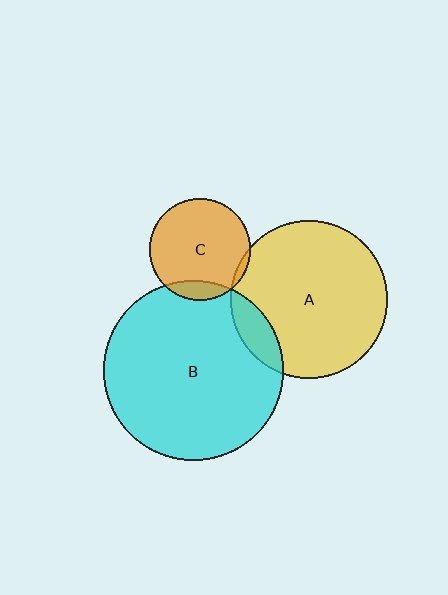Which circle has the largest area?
Circle B (cyan).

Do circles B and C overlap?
Yes.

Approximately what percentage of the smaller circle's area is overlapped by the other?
Approximately 10%.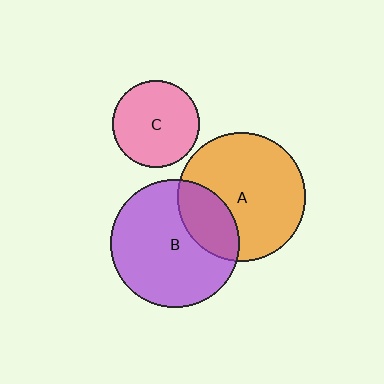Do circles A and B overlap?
Yes.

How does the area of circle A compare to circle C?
Approximately 2.2 times.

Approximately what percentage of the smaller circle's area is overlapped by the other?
Approximately 25%.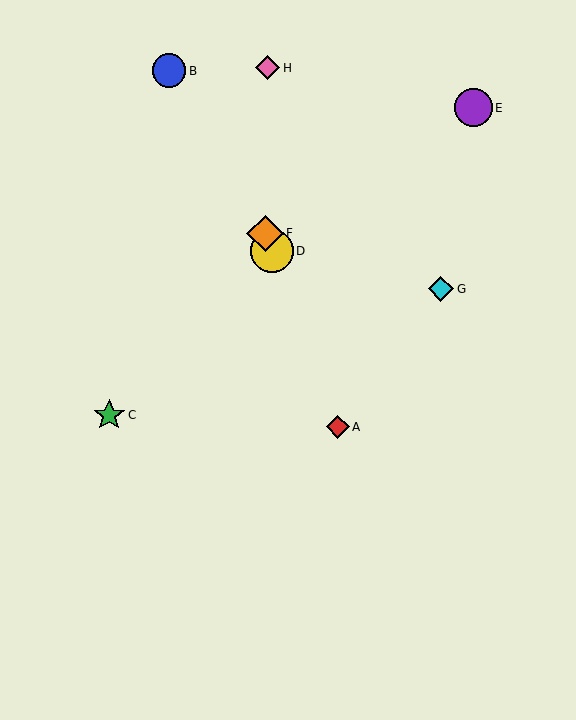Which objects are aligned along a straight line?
Objects A, D, F are aligned along a straight line.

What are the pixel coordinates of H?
Object H is at (268, 68).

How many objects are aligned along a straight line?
3 objects (A, D, F) are aligned along a straight line.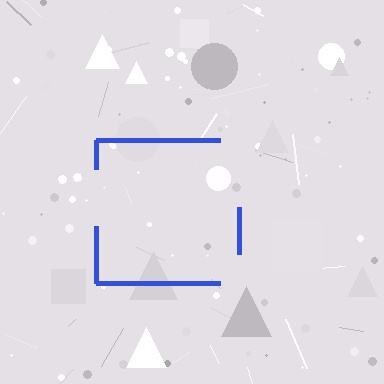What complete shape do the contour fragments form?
The contour fragments form a square.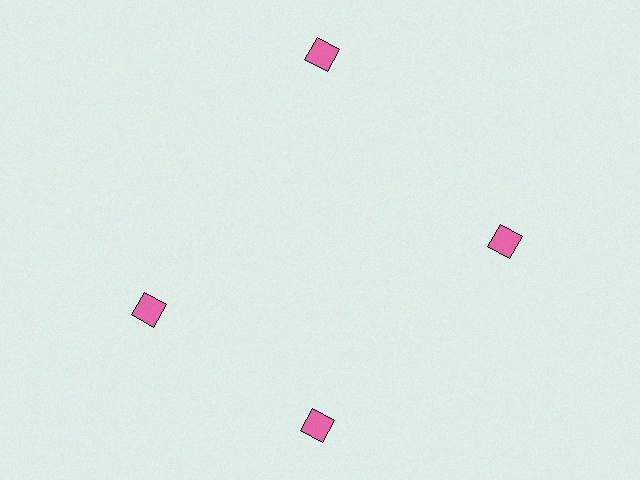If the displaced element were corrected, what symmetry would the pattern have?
It would have 4-fold rotational symmetry — the pattern would map onto itself every 90 degrees.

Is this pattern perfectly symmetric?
No. The 4 pink squares are arranged in a ring, but one element near the 9 o'clock position is rotated out of alignment along the ring, breaking the 4-fold rotational symmetry.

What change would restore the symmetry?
The symmetry would be restored by rotating it back into even spacing with its neighbors so that all 4 squares sit at equal angles and equal distance from the center.